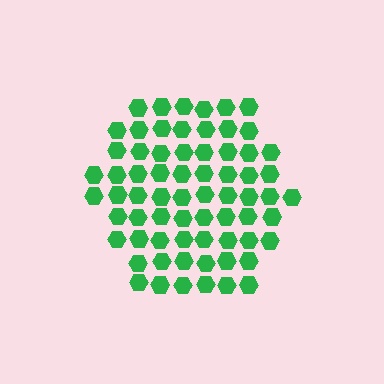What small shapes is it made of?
It is made of small hexagons.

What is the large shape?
The large shape is a hexagon.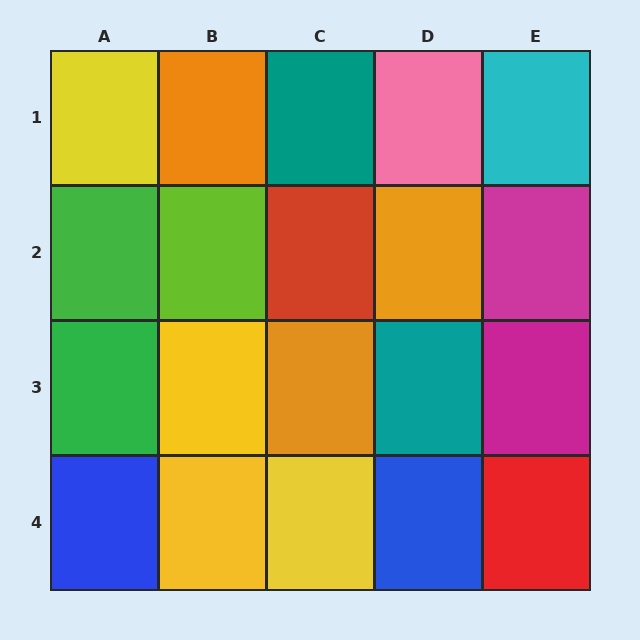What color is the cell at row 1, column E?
Cyan.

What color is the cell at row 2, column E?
Magenta.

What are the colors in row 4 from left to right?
Blue, yellow, yellow, blue, red.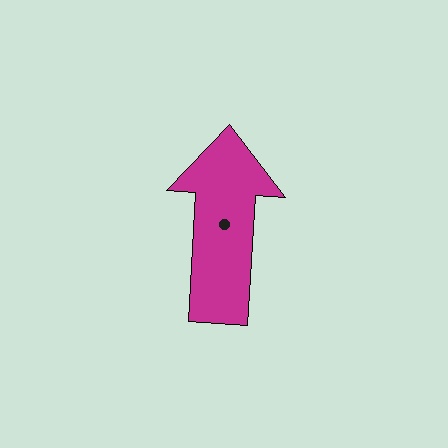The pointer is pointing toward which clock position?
Roughly 12 o'clock.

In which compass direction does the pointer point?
North.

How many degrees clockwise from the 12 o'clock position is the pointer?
Approximately 3 degrees.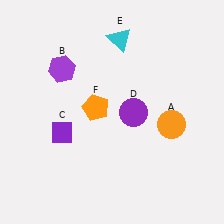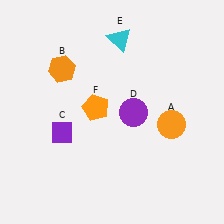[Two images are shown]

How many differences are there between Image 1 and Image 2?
There is 1 difference between the two images.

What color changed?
The hexagon (B) changed from purple in Image 1 to orange in Image 2.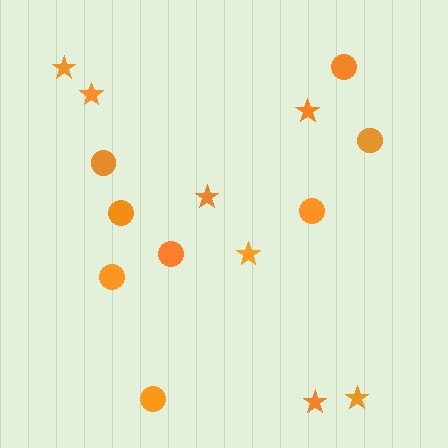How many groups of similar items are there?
There are 2 groups: one group of circles (8) and one group of stars (7).